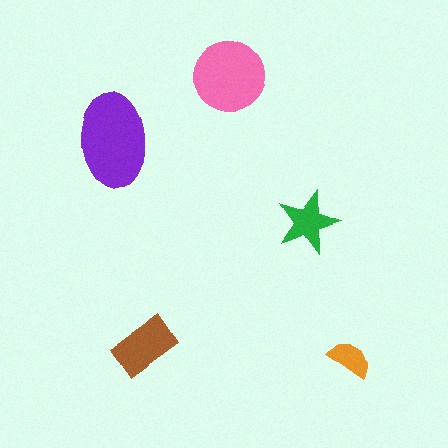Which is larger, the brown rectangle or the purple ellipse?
The purple ellipse.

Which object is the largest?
The purple ellipse.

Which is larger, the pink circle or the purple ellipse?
The purple ellipse.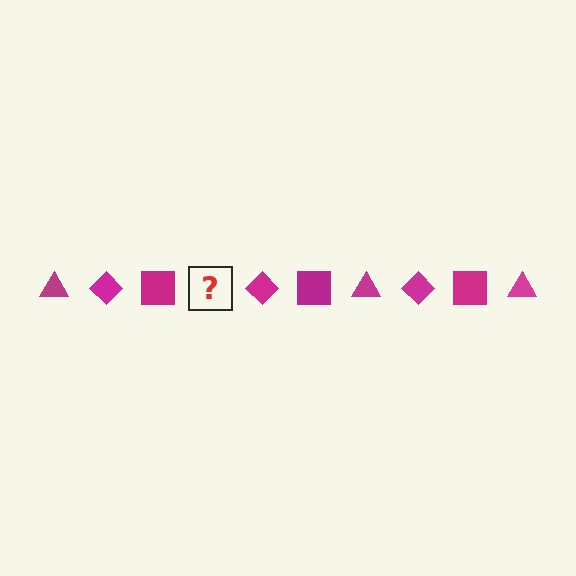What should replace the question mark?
The question mark should be replaced with a magenta triangle.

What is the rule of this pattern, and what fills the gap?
The rule is that the pattern cycles through triangle, diamond, square shapes in magenta. The gap should be filled with a magenta triangle.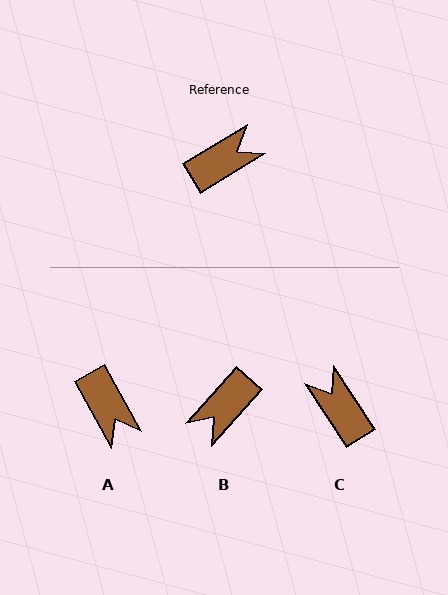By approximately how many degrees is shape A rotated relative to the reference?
Approximately 92 degrees clockwise.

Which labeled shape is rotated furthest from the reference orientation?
B, about 163 degrees away.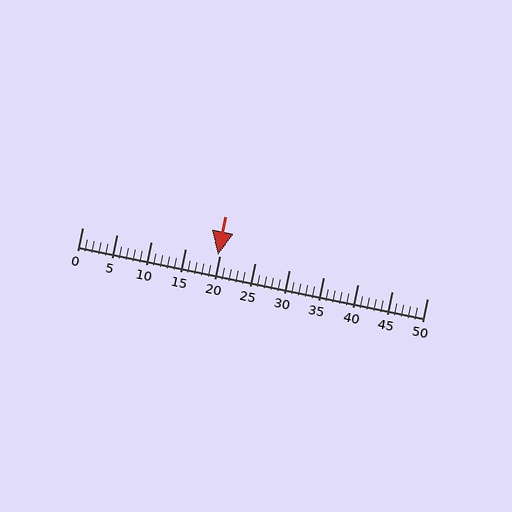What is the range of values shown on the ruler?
The ruler shows values from 0 to 50.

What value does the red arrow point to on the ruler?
The red arrow points to approximately 20.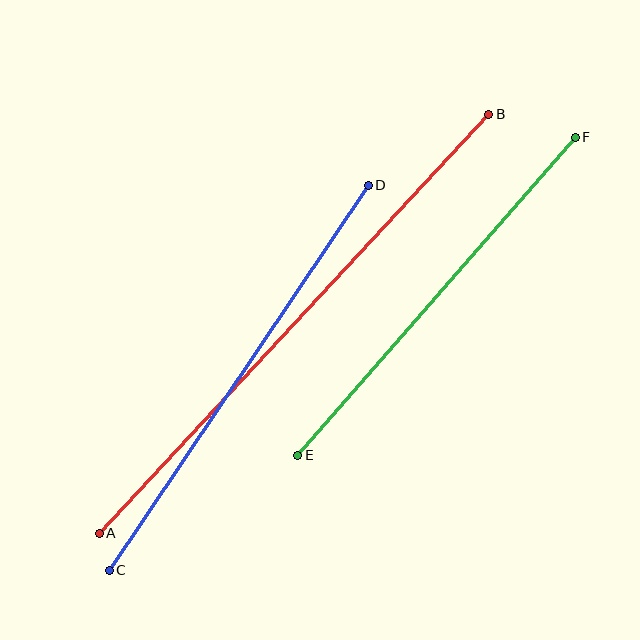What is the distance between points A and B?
The distance is approximately 572 pixels.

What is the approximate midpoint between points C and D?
The midpoint is at approximately (239, 378) pixels.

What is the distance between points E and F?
The distance is approximately 422 pixels.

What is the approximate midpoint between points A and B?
The midpoint is at approximately (294, 324) pixels.